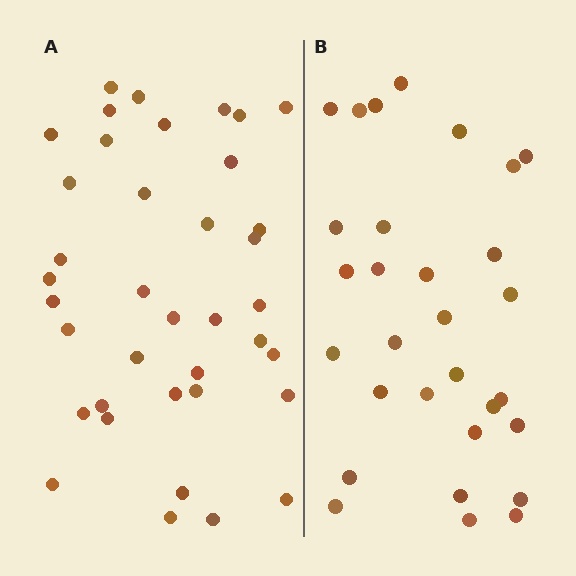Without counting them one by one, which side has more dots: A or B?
Region A (the left region) has more dots.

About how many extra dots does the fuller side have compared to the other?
Region A has roughly 8 or so more dots than region B.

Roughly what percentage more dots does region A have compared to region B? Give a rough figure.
About 25% more.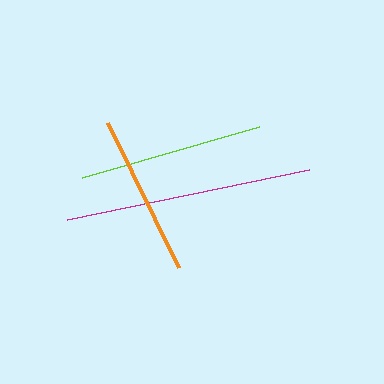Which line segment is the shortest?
The orange line is the shortest at approximately 161 pixels.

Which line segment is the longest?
The magenta line is the longest at approximately 247 pixels.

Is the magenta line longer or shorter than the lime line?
The magenta line is longer than the lime line.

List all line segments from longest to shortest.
From longest to shortest: magenta, lime, orange.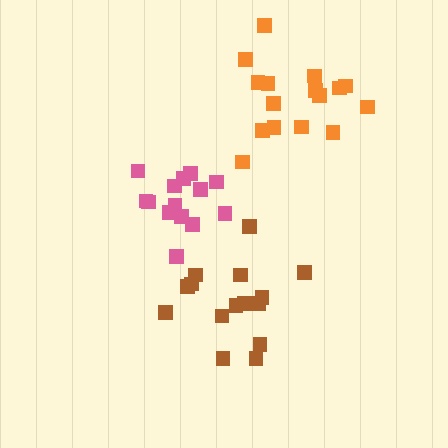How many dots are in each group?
Group 1: 14 dots, Group 2: 15 dots, Group 3: 16 dots (45 total).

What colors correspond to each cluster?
The clusters are colored: pink, brown, orange.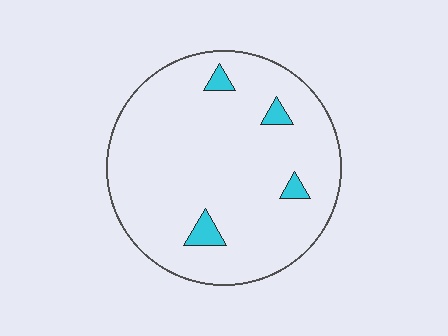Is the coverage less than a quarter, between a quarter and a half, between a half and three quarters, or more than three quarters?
Less than a quarter.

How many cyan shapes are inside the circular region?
4.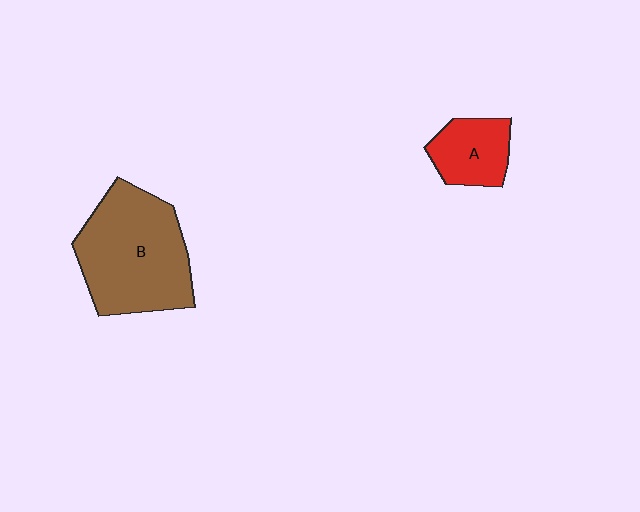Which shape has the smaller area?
Shape A (red).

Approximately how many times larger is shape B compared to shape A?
Approximately 2.4 times.